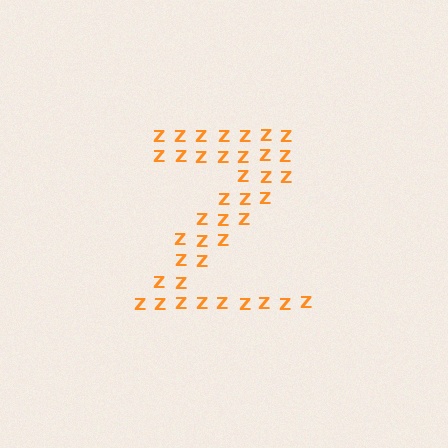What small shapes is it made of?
It is made of small letter Z's.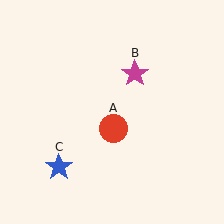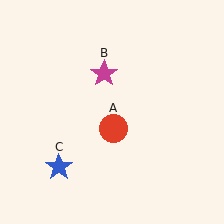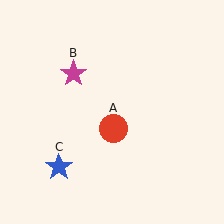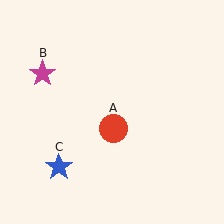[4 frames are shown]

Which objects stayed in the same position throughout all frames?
Red circle (object A) and blue star (object C) remained stationary.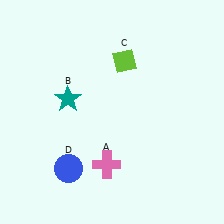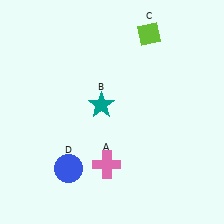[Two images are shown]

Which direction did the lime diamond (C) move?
The lime diamond (C) moved up.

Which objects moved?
The objects that moved are: the teal star (B), the lime diamond (C).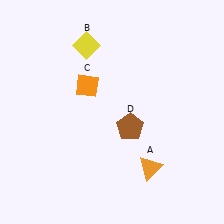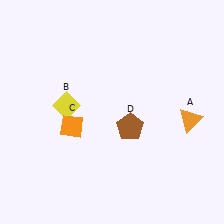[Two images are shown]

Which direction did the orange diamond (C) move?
The orange diamond (C) moved down.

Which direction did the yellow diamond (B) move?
The yellow diamond (B) moved down.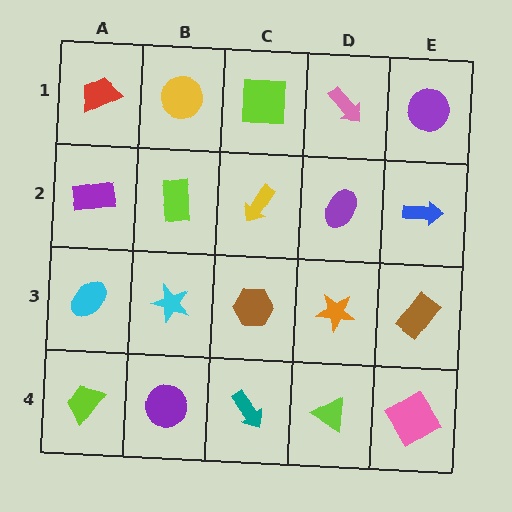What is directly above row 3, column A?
A purple rectangle.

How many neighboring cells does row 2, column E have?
3.